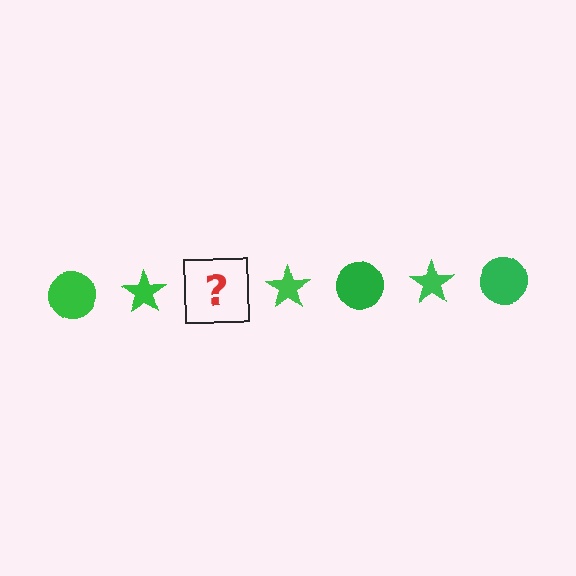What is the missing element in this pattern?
The missing element is a green circle.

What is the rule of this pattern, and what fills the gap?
The rule is that the pattern cycles through circle, star shapes in green. The gap should be filled with a green circle.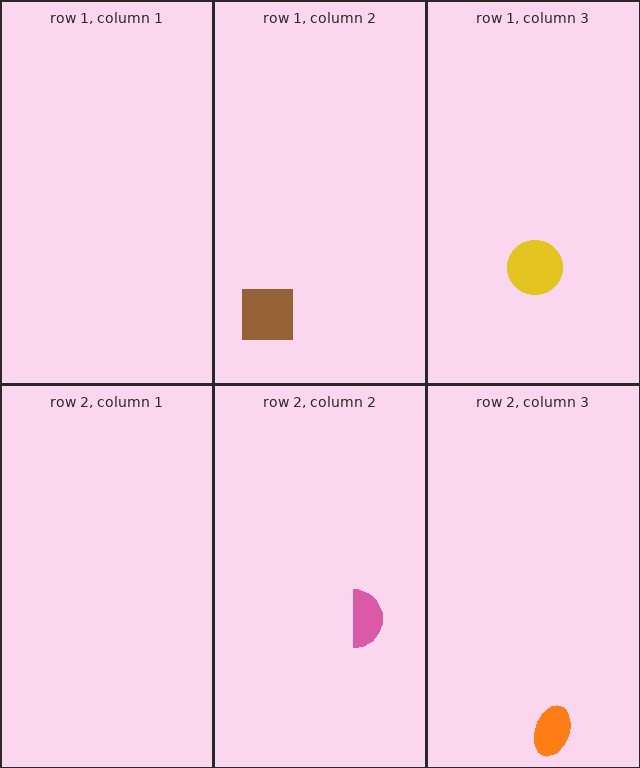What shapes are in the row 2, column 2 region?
The pink semicircle.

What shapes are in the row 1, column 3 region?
The yellow circle.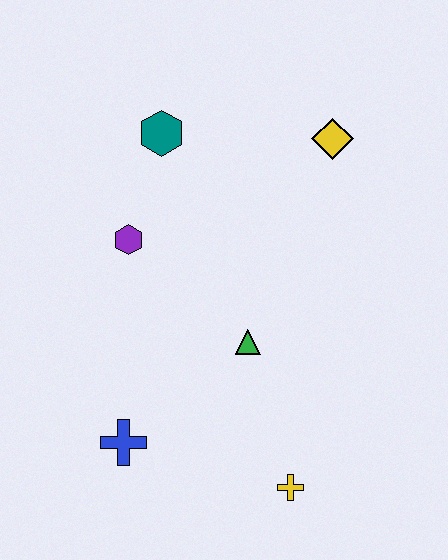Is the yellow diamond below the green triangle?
No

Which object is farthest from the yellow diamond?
The blue cross is farthest from the yellow diamond.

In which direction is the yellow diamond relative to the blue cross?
The yellow diamond is above the blue cross.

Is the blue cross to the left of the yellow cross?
Yes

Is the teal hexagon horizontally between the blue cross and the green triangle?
Yes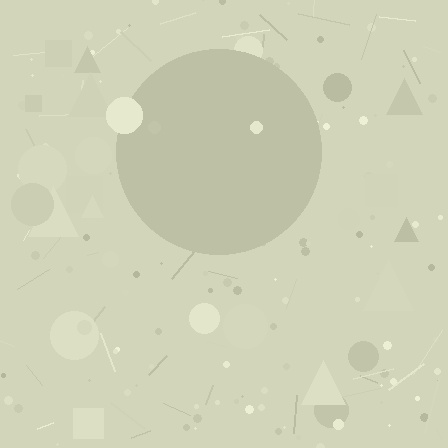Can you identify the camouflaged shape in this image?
The camouflaged shape is a circle.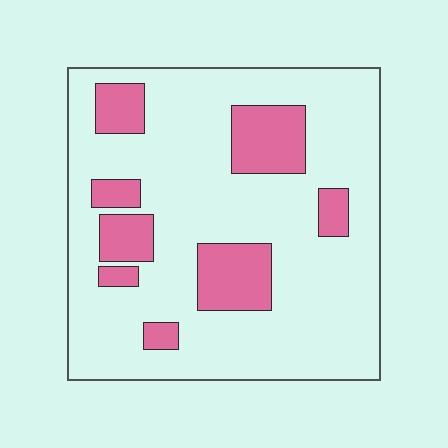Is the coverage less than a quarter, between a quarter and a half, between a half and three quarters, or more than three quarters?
Less than a quarter.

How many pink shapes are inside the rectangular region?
8.